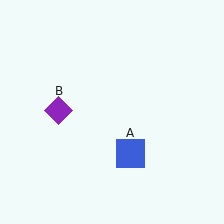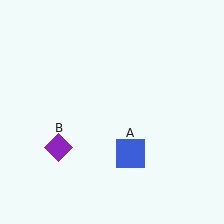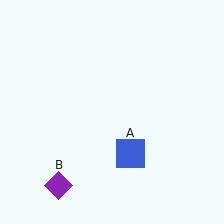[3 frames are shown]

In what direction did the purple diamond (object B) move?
The purple diamond (object B) moved down.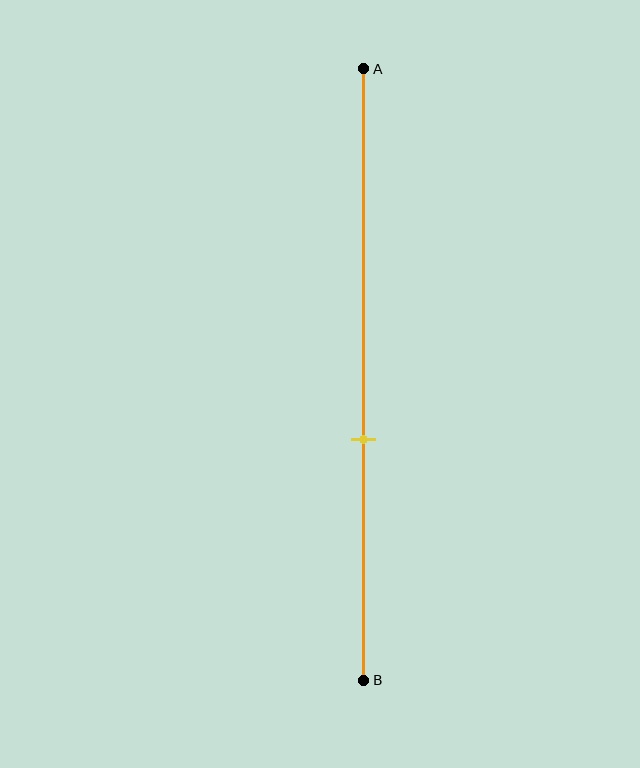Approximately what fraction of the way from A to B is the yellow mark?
The yellow mark is approximately 60% of the way from A to B.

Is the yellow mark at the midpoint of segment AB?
No, the mark is at about 60% from A, not at the 50% midpoint.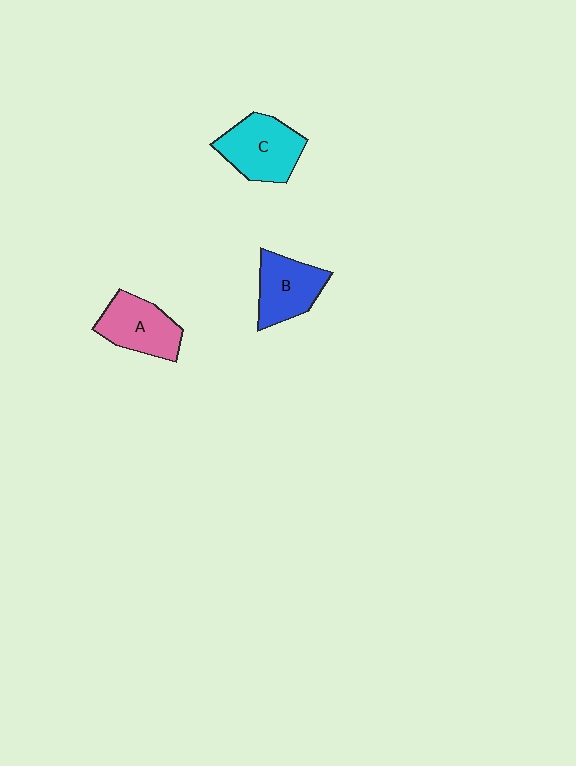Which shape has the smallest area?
Shape B (blue).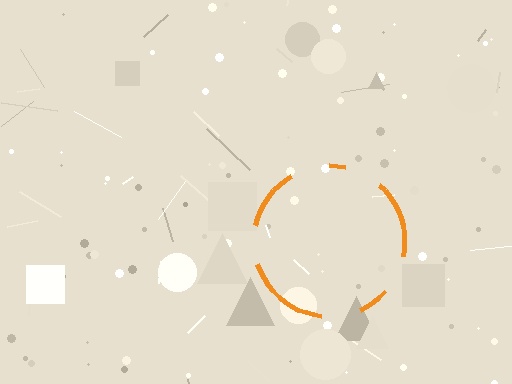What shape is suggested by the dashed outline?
The dashed outline suggests a circle.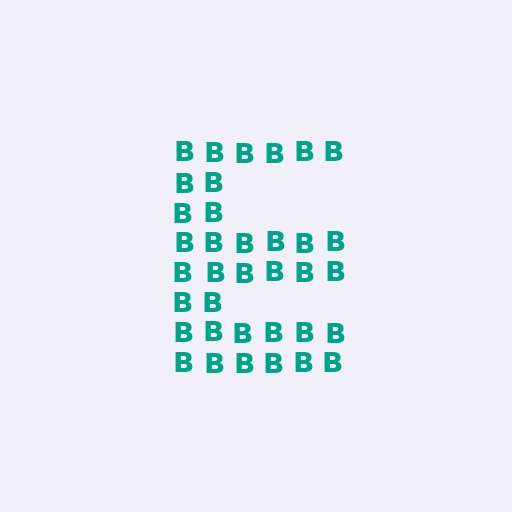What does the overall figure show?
The overall figure shows the letter E.